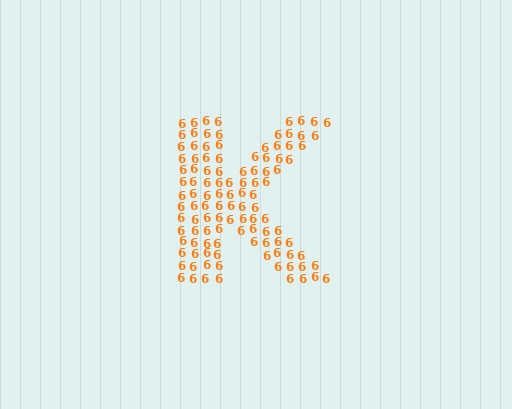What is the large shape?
The large shape is the letter K.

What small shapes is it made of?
It is made of small digit 6's.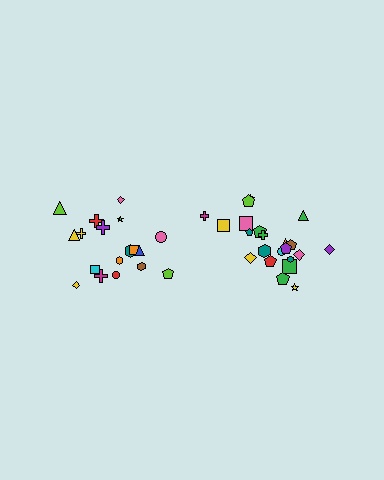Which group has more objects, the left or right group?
The right group.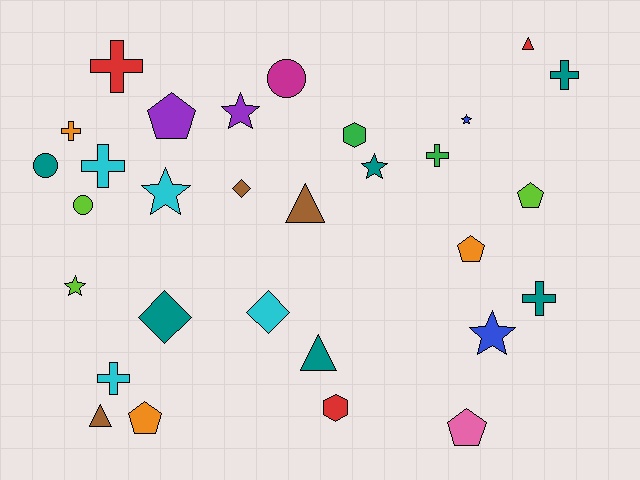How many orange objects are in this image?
There are 3 orange objects.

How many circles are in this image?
There are 3 circles.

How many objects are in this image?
There are 30 objects.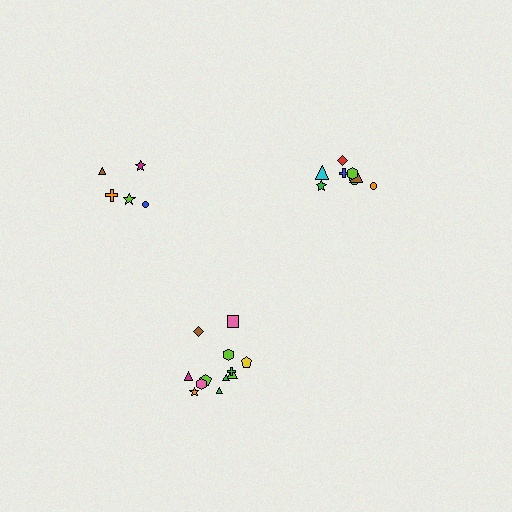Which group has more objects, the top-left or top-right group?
The top-right group.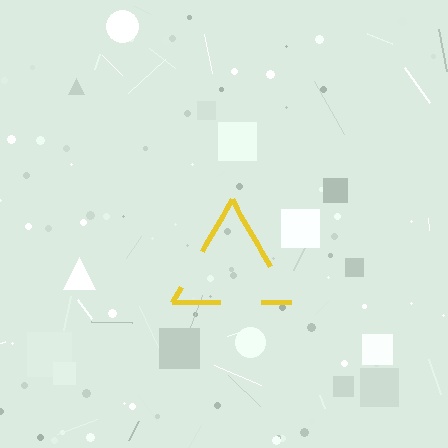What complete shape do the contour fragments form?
The contour fragments form a triangle.